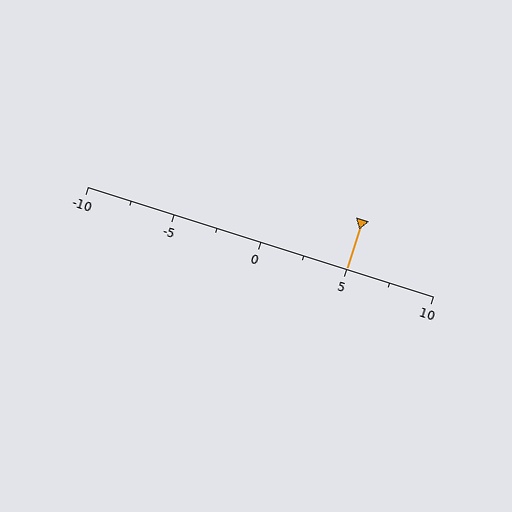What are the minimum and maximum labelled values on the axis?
The axis runs from -10 to 10.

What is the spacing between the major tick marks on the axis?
The major ticks are spaced 5 apart.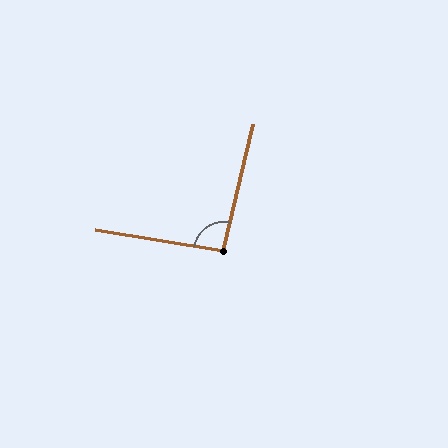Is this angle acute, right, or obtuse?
It is approximately a right angle.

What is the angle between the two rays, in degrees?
Approximately 94 degrees.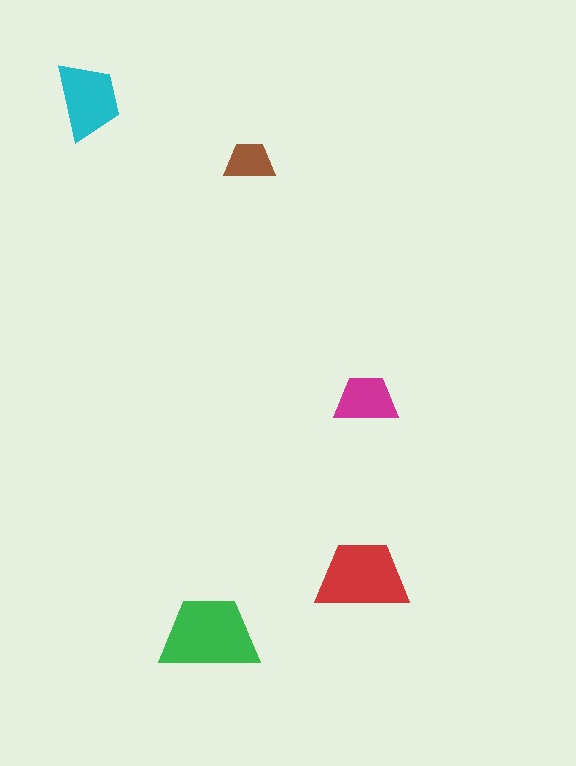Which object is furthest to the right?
The magenta trapezoid is rightmost.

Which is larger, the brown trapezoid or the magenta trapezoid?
The magenta one.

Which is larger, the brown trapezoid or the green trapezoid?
The green one.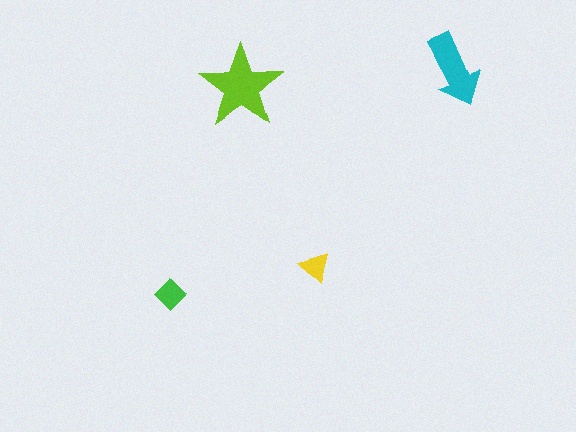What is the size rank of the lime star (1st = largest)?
1st.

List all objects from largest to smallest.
The lime star, the cyan arrow, the green diamond, the yellow triangle.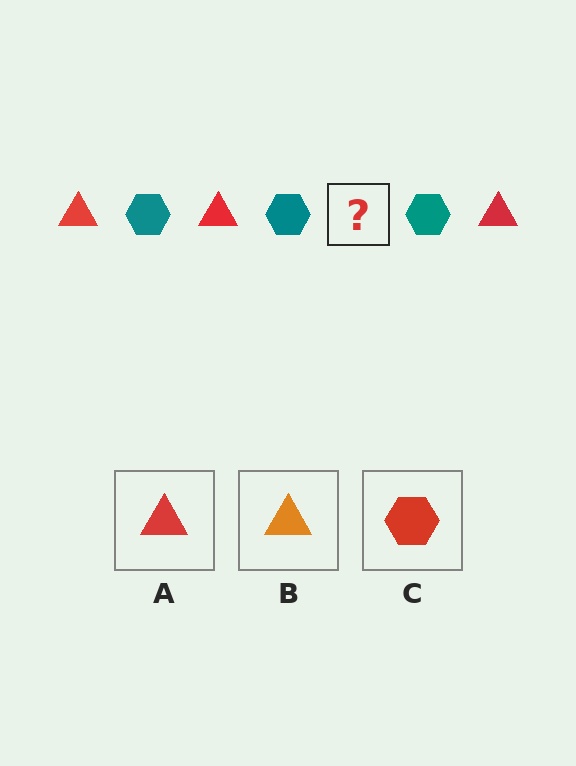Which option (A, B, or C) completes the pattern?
A.